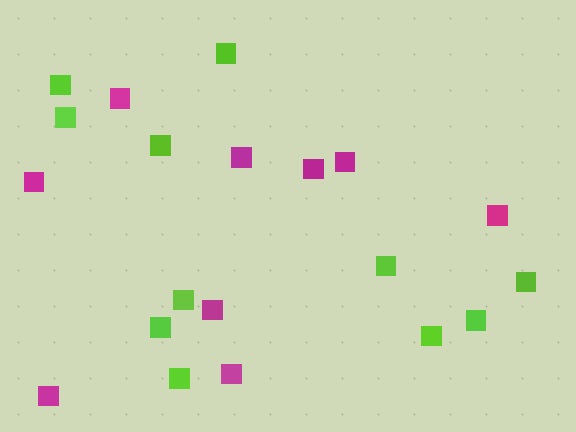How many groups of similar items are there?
There are 2 groups: one group of lime squares (11) and one group of magenta squares (9).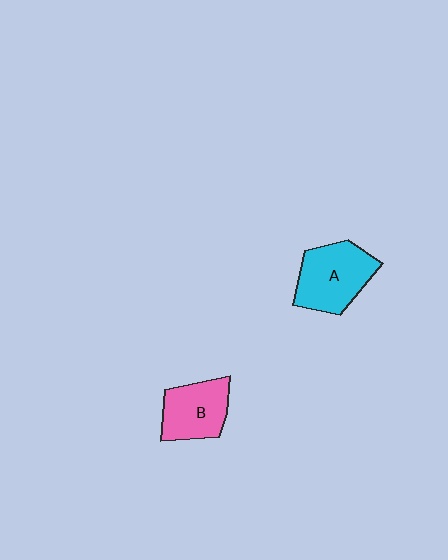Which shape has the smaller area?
Shape B (pink).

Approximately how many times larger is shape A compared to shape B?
Approximately 1.2 times.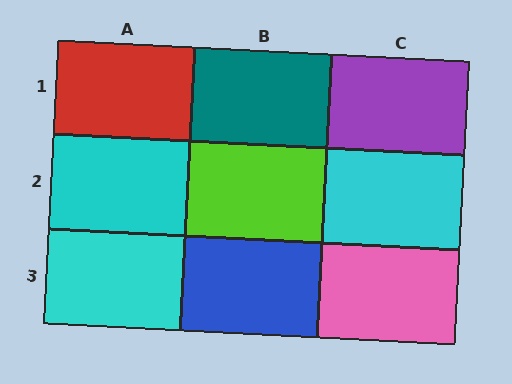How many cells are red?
1 cell is red.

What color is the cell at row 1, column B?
Teal.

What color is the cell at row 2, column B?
Lime.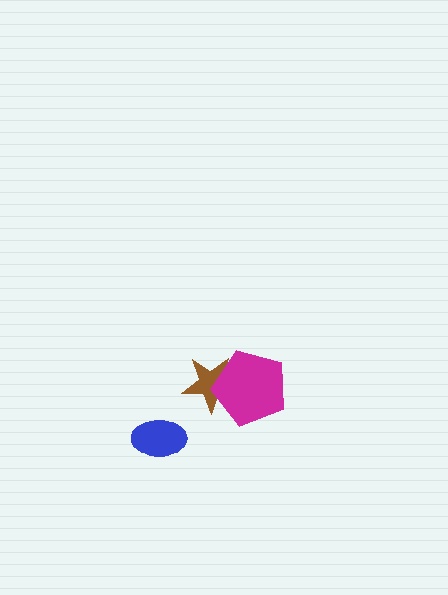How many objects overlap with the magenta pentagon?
1 object overlaps with the magenta pentagon.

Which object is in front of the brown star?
The magenta pentagon is in front of the brown star.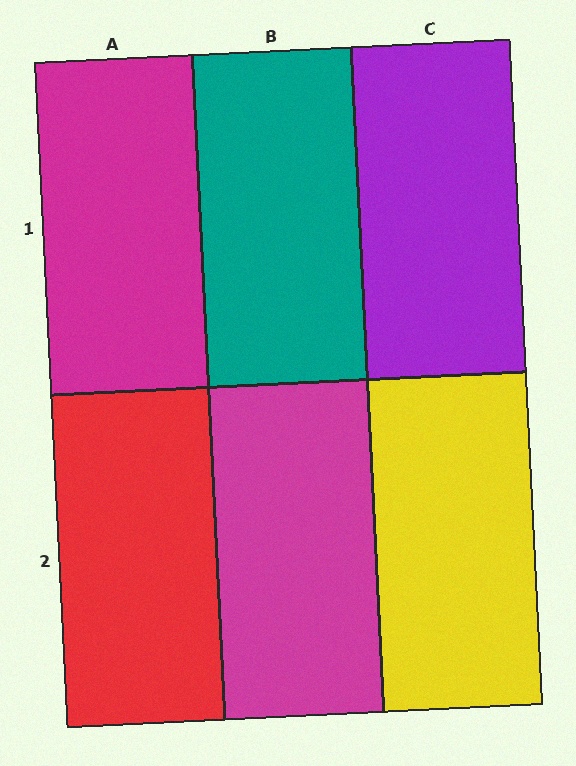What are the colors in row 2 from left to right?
Red, magenta, yellow.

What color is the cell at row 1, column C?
Purple.